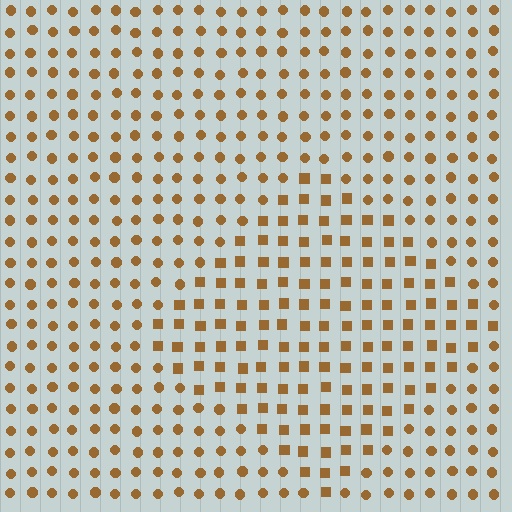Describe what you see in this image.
The image is filled with small brown elements arranged in a uniform grid. A diamond-shaped region contains squares, while the surrounding area contains circles. The boundary is defined purely by the change in element shape.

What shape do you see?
I see a diamond.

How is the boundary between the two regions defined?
The boundary is defined by a change in element shape: squares inside vs. circles outside. All elements share the same color and spacing.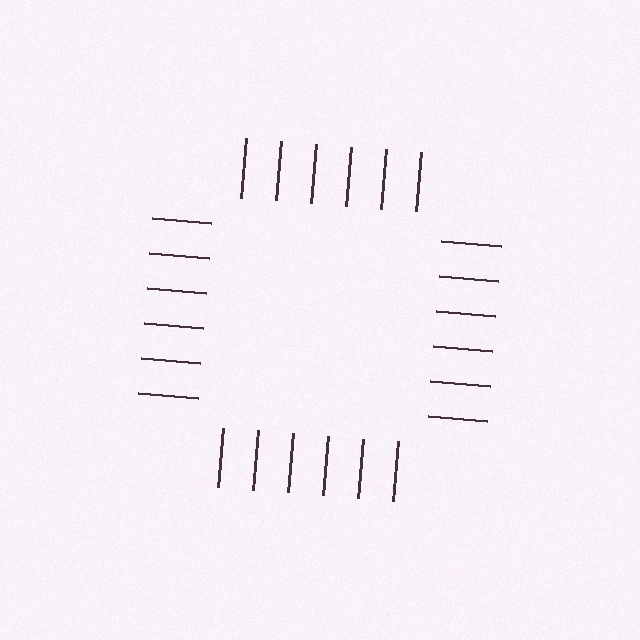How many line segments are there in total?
24 — 6 along each of the 4 edges.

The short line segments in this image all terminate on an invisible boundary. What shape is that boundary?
An illusory square — the line segments terminate on its edges but no continuous stroke is drawn.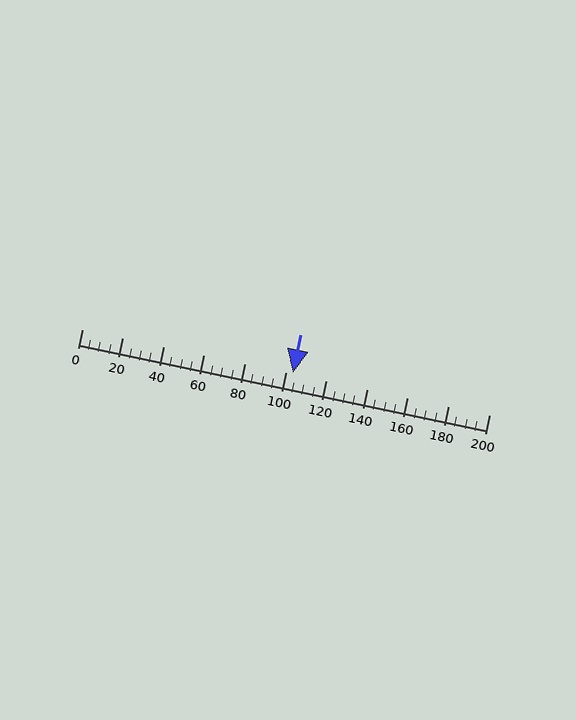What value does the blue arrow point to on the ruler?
The blue arrow points to approximately 104.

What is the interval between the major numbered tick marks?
The major tick marks are spaced 20 units apart.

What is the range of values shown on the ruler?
The ruler shows values from 0 to 200.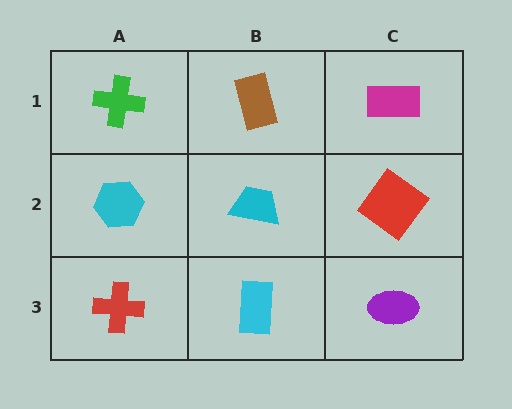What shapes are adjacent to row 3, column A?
A cyan hexagon (row 2, column A), a cyan rectangle (row 3, column B).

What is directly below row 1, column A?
A cyan hexagon.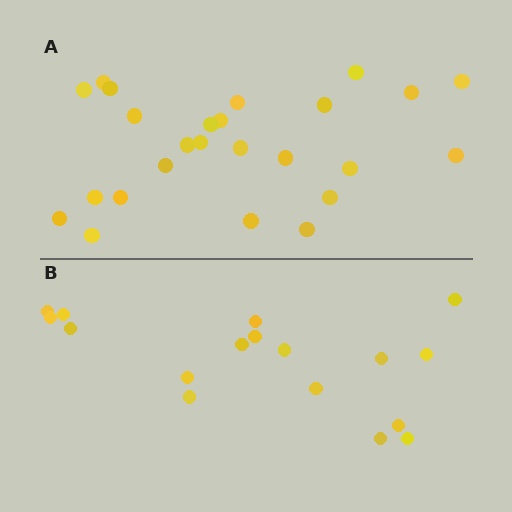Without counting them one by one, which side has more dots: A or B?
Region A (the top region) has more dots.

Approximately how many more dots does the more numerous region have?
Region A has roughly 8 or so more dots than region B.